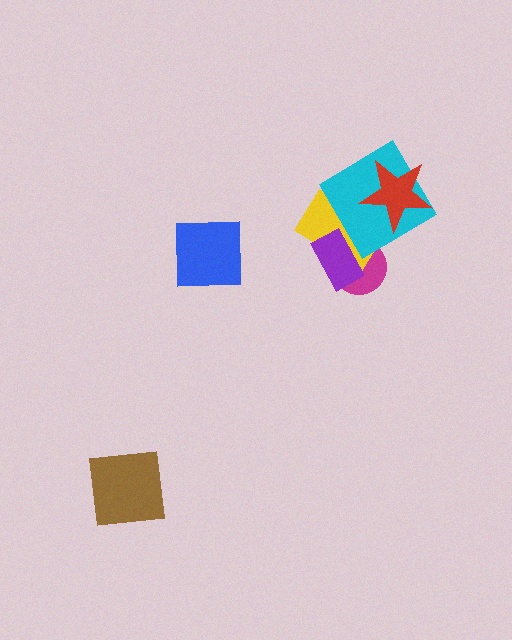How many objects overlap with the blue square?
0 objects overlap with the blue square.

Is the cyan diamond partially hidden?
Yes, it is partially covered by another shape.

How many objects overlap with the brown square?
0 objects overlap with the brown square.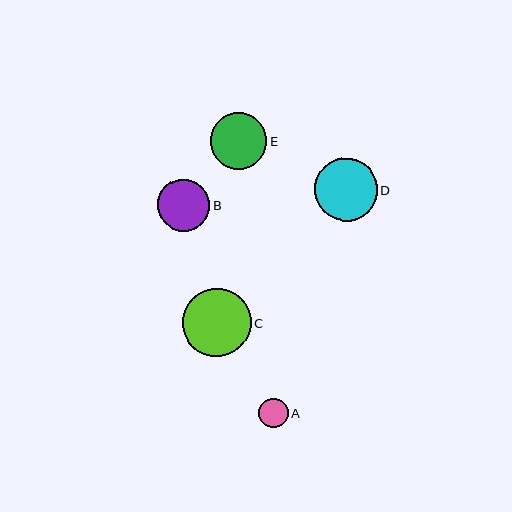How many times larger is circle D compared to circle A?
Circle D is approximately 2.2 times the size of circle A.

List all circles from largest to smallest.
From largest to smallest: C, D, E, B, A.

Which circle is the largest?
Circle C is the largest with a size of approximately 68 pixels.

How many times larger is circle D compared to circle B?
Circle D is approximately 1.2 times the size of circle B.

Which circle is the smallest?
Circle A is the smallest with a size of approximately 29 pixels.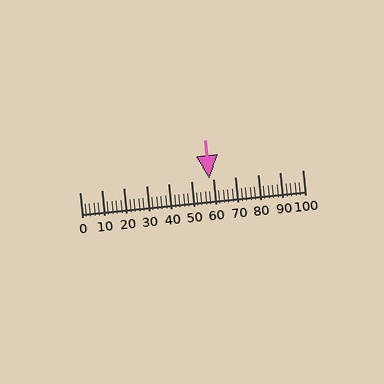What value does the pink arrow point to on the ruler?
The pink arrow points to approximately 58.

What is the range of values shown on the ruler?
The ruler shows values from 0 to 100.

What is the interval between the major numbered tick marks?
The major tick marks are spaced 10 units apart.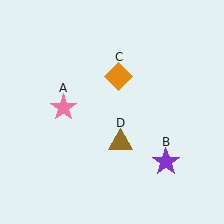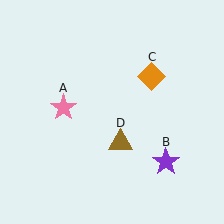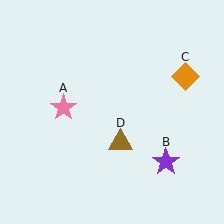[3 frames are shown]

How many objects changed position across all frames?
1 object changed position: orange diamond (object C).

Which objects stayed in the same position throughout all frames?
Pink star (object A) and purple star (object B) and brown triangle (object D) remained stationary.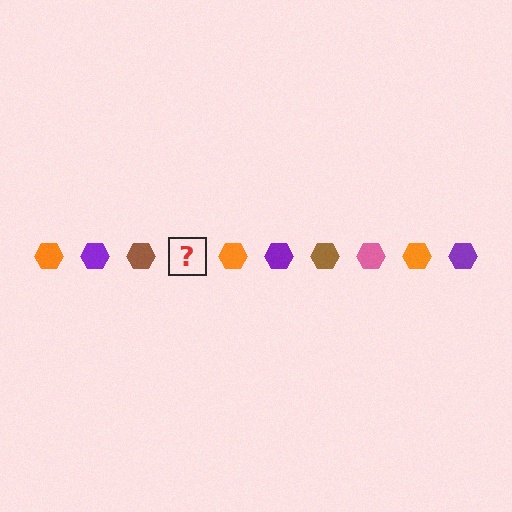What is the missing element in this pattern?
The missing element is a pink hexagon.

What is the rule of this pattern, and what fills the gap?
The rule is that the pattern cycles through orange, purple, brown, pink hexagons. The gap should be filled with a pink hexagon.